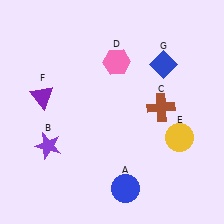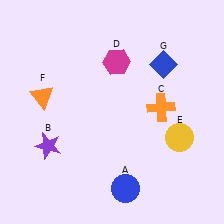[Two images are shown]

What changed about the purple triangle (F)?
In Image 1, F is purple. In Image 2, it changed to orange.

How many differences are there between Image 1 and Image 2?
There are 3 differences between the two images.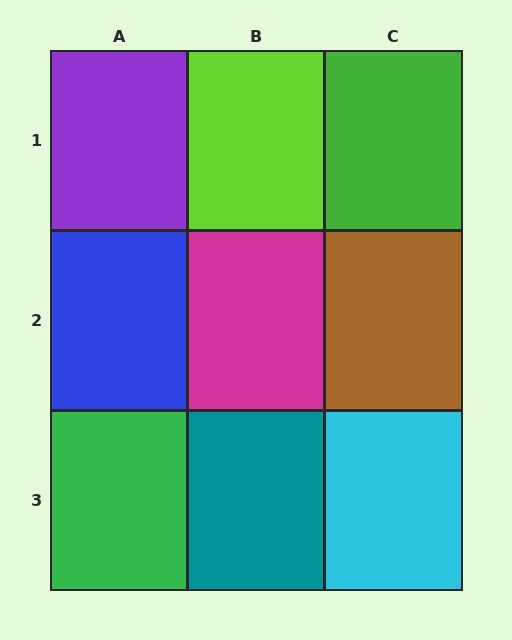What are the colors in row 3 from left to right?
Green, teal, cyan.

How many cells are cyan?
1 cell is cyan.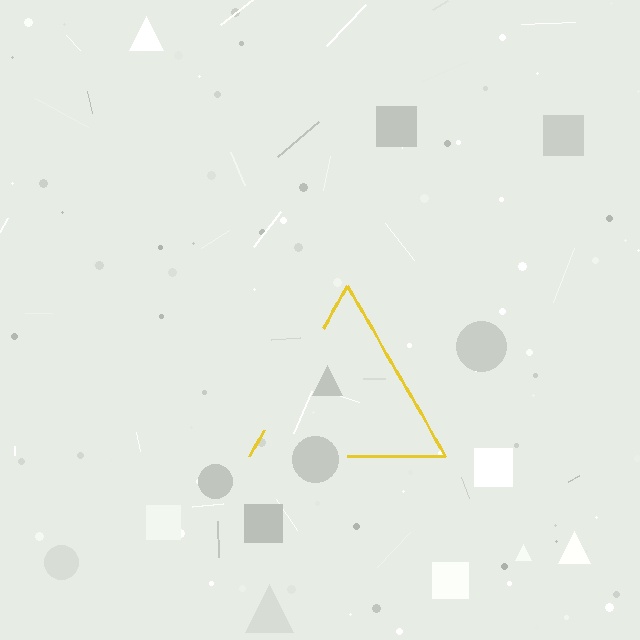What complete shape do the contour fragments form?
The contour fragments form a triangle.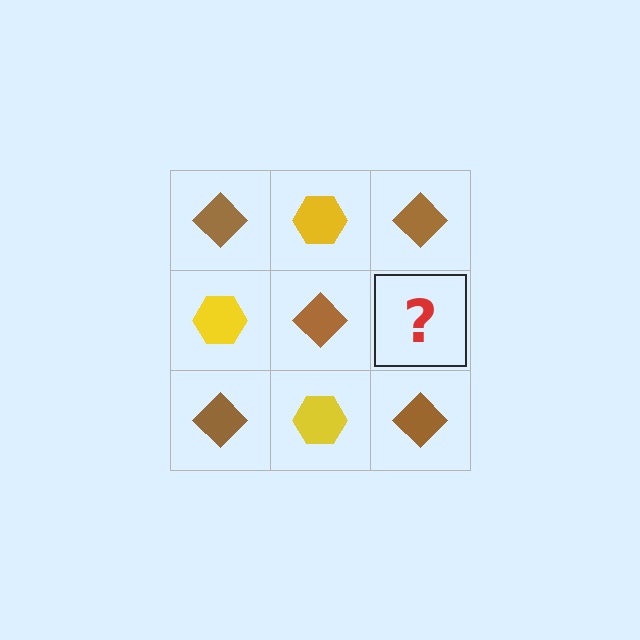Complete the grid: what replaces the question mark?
The question mark should be replaced with a yellow hexagon.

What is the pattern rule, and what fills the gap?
The rule is that it alternates brown diamond and yellow hexagon in a checkerboard pattern. The gap should be filled with a yellow hexagon.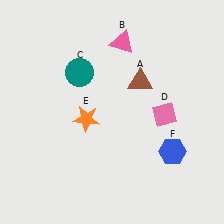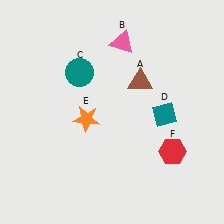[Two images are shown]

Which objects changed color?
D changed from pink to teal. F changed from blue to red.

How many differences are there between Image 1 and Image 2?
There are 2 differences between the two images.